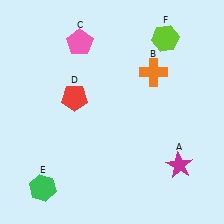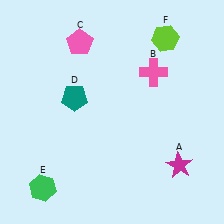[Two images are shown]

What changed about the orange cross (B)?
In Image 1, B is orange. In Image 2, it changed to pink.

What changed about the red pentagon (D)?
In Image 1, D is red. In Image 2, it changed to teal.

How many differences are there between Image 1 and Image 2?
There are 2 differences between the two images.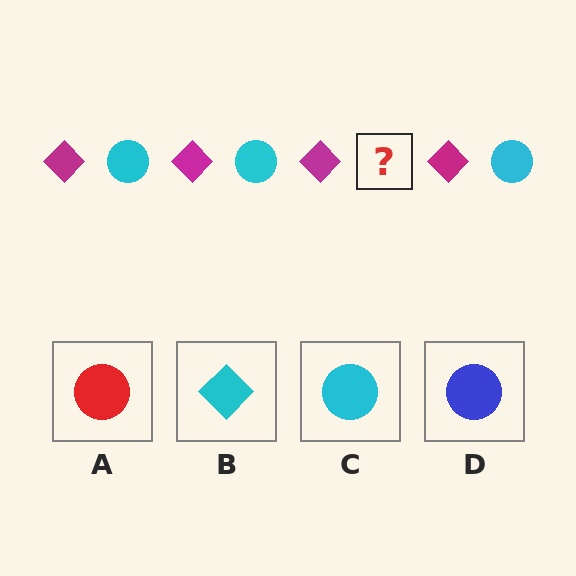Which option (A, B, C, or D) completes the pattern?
C.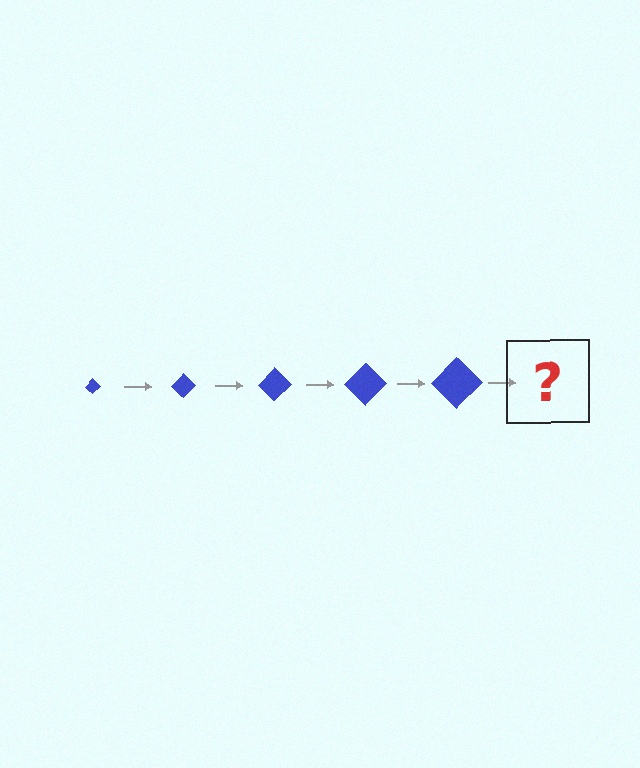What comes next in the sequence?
The next element should be a blue diamond, larger than the previous one.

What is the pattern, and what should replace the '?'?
The pattern is that the diamond gets progressively larger each step. The '?' should be a blue diamond, larger than the previous one.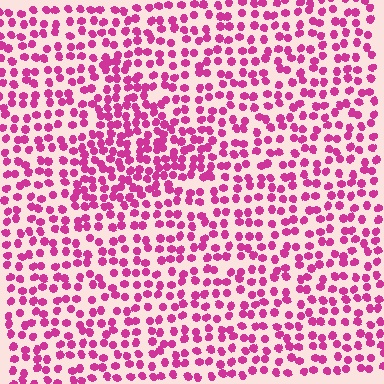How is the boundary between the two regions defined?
The boundary is defined by a change in element density (approximately 1.6x ratio). All elements are the same color, size, and shape.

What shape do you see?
I see a triangle.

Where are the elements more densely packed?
The elements are more densely packed inside the triangle boundary.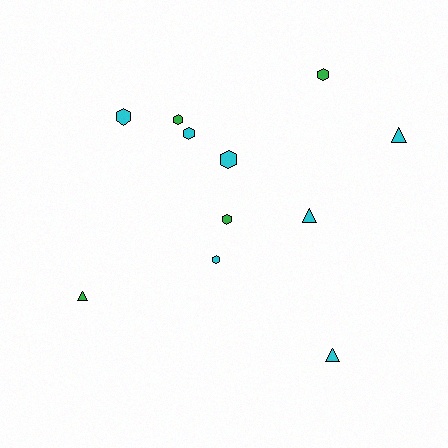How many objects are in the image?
There are 11 objects.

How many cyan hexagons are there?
There are 4 cyan hexagons.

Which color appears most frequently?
Cyan, with 7 objects.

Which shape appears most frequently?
Hexagon, with 7 objects.